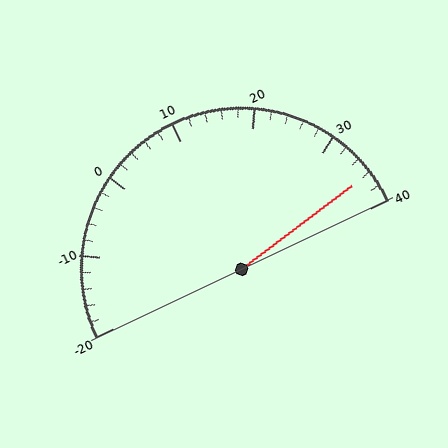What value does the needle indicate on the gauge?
The needle indicates approximately 36.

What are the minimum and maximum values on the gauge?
The gauge ranges from -20 to 40.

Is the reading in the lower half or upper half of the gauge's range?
The reading is in the upper half of the range (-20 to 40).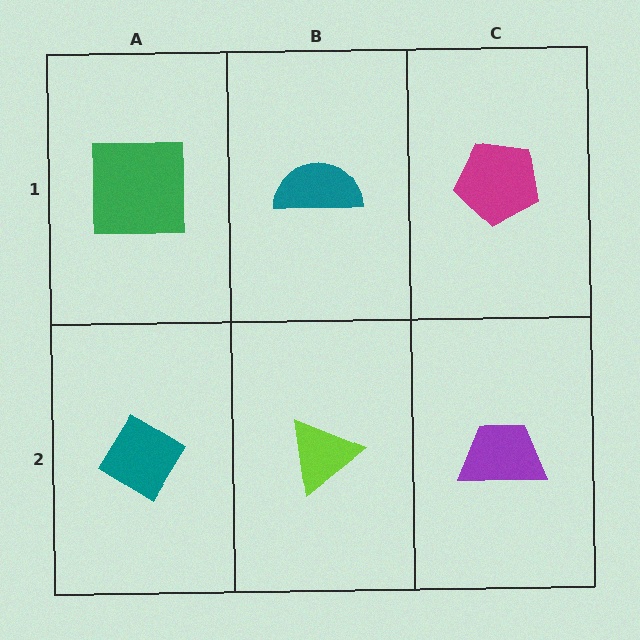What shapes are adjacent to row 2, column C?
A magenta pentagon (row 1, column C), a lime triangle (row 2, column B).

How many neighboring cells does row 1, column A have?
2.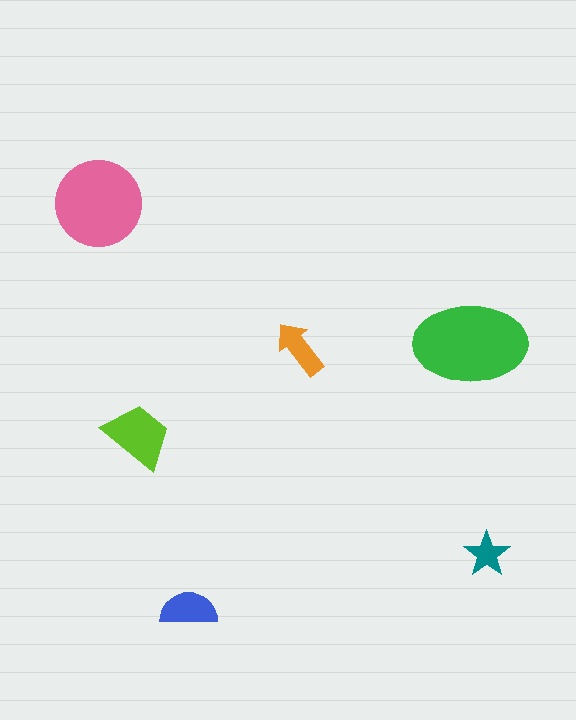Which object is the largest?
The green ellipse.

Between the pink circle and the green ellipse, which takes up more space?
The green ellipse.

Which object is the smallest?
The teal star.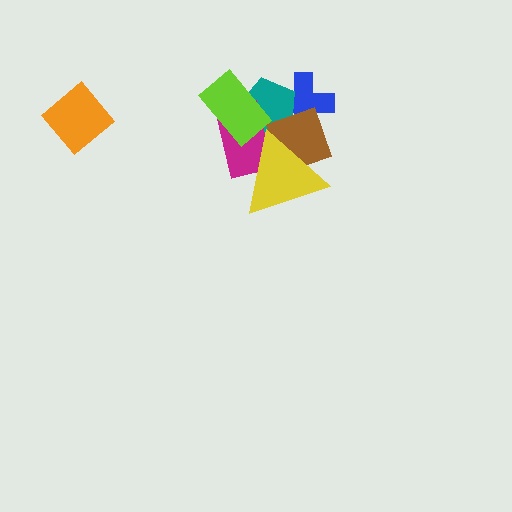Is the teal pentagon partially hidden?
Yes, it is partially covered by another shape.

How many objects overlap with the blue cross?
2 objects overlap with the blue cross.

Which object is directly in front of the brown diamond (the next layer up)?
The magenta rectangle is directly in front of the brown diamond.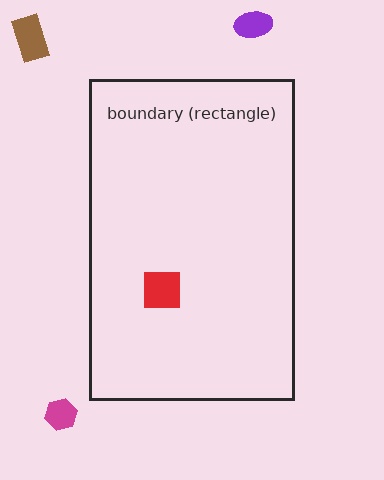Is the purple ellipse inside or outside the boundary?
Outside.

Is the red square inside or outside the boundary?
Inside.